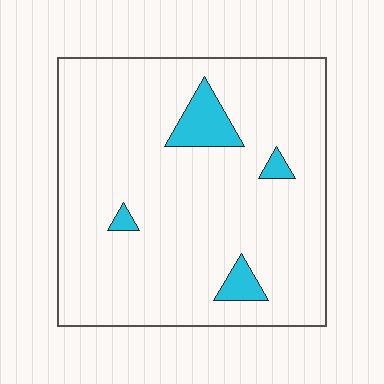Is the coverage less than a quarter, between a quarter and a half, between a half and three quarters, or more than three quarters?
Less than a quarter.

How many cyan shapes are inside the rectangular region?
4.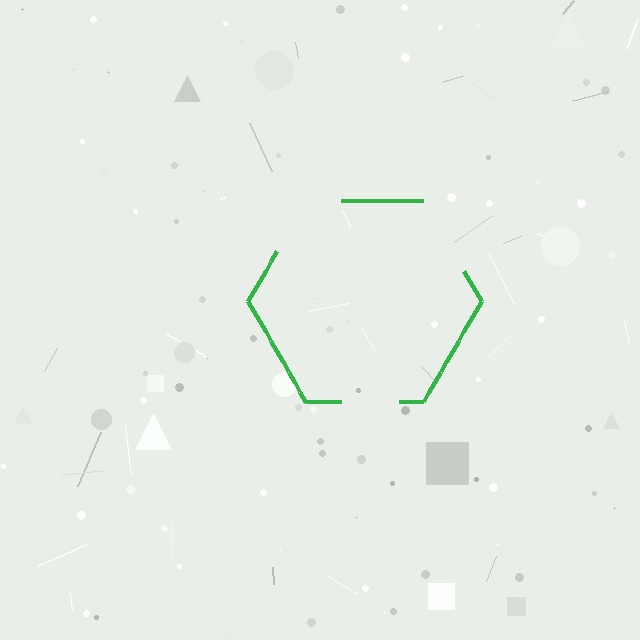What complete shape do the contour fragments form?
The contour fragments form a hexagon.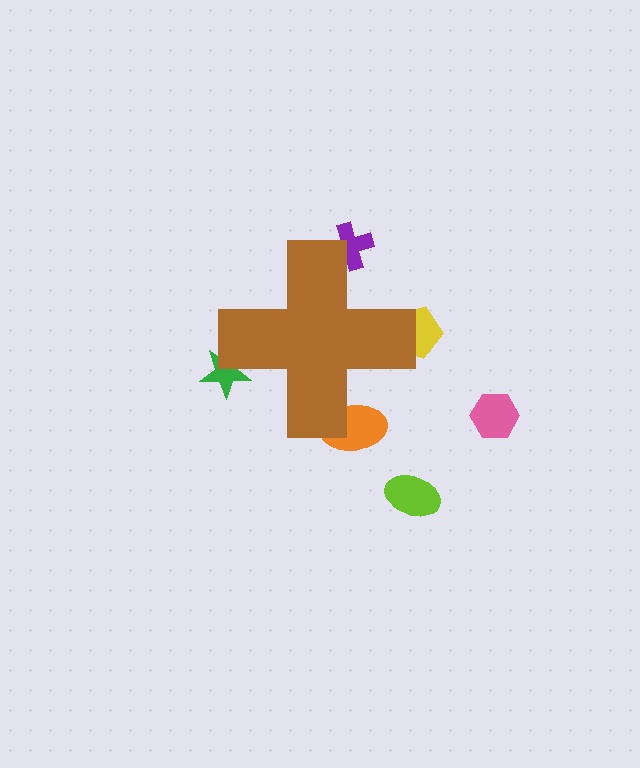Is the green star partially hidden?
Yes, the green star is partially hidden behind the brown cross.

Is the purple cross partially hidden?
Yes, the purple cross is partially hidden behind the brown cross.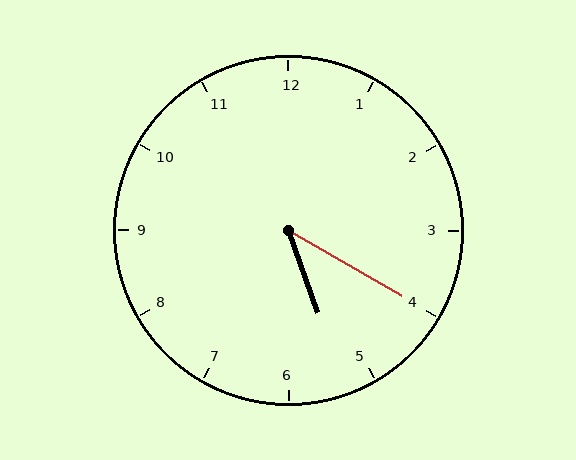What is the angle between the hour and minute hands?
Approximately 40 degrees.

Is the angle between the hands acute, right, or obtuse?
It is acute.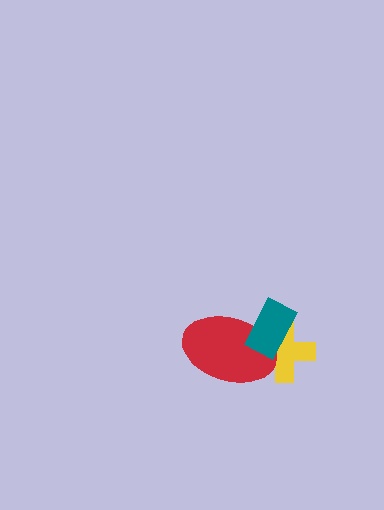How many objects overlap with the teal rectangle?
2 objects overlap with the teal rectangle.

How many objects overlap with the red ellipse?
2 objects overlap with the red ellipse.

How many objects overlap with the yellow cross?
2 objects overlap with the yellow cross.